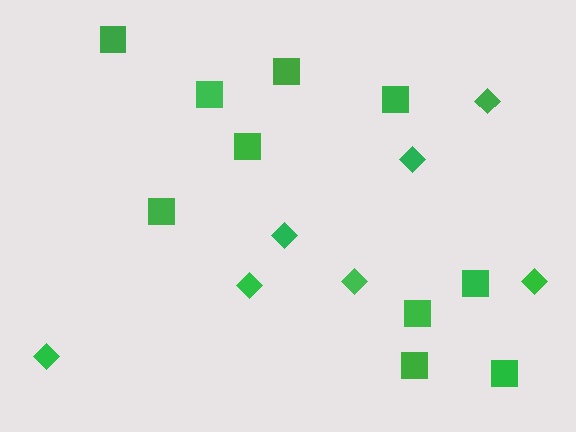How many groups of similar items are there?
There are 2 groups: one group of squares (10) and one group of diamonds (7).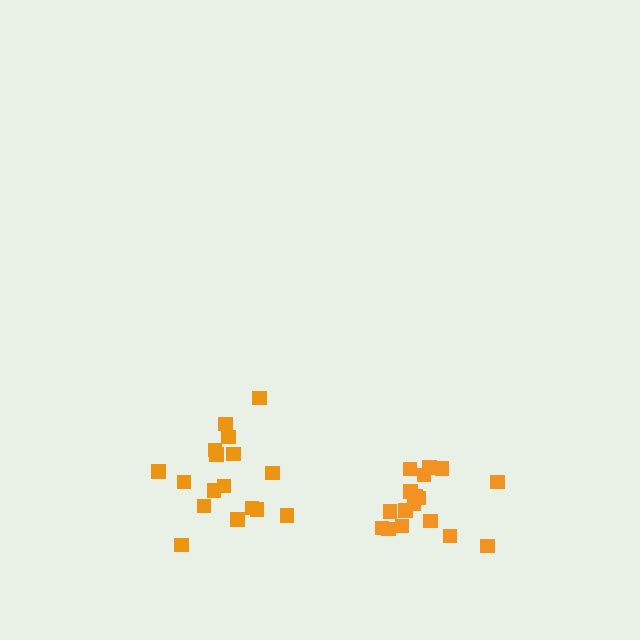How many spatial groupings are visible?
There are 2 spatial groupings.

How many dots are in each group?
Group 1: 17 dots, Group 2: 17 dots (34 total).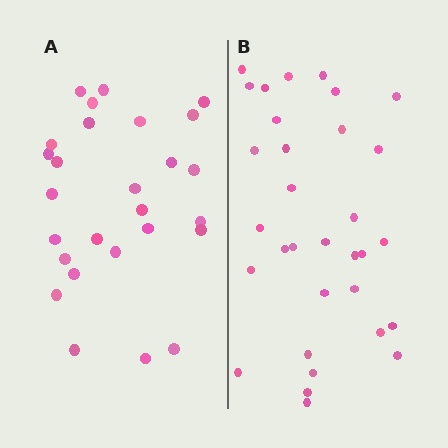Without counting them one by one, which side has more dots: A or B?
Region B (the right region) has more dots.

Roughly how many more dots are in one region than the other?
Region B has about 5 more dots than region A.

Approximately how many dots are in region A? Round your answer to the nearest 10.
About 30 dots. (The exact count is 27, which rounds to 30.)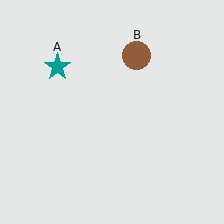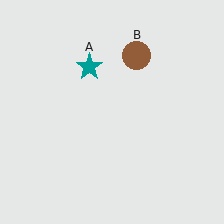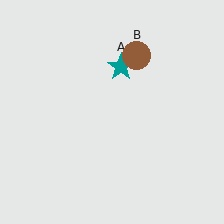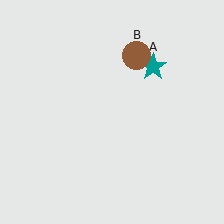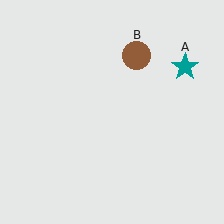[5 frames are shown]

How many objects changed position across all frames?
1 object changed position: teal star (object A).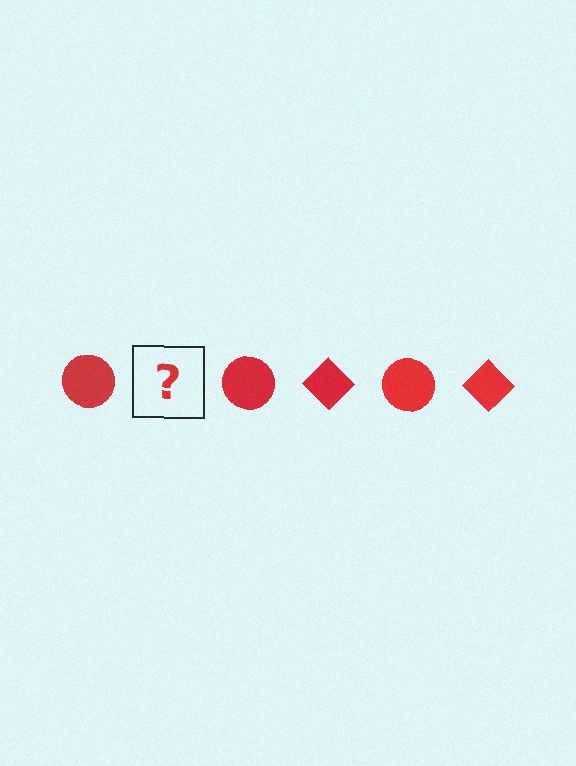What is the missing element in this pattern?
The missing element is a red diamond.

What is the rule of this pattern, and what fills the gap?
The rule is that the pattern cycles through circle, diamond shapes in red. The gap should be filled with a red diamond.